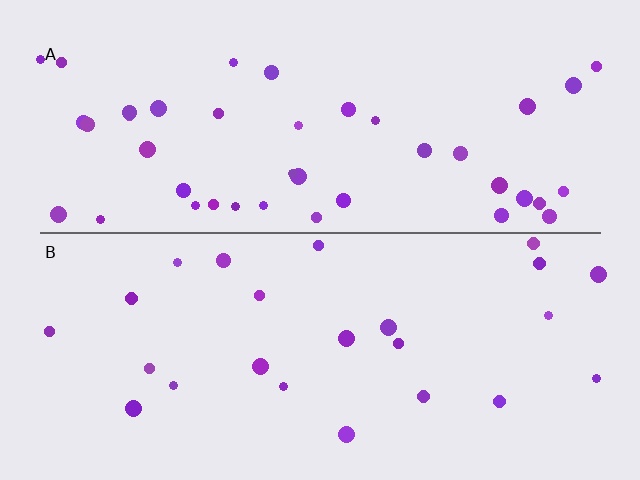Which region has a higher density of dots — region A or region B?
A (the top).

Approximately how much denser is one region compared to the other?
Approximately 1.8× — region A over region B.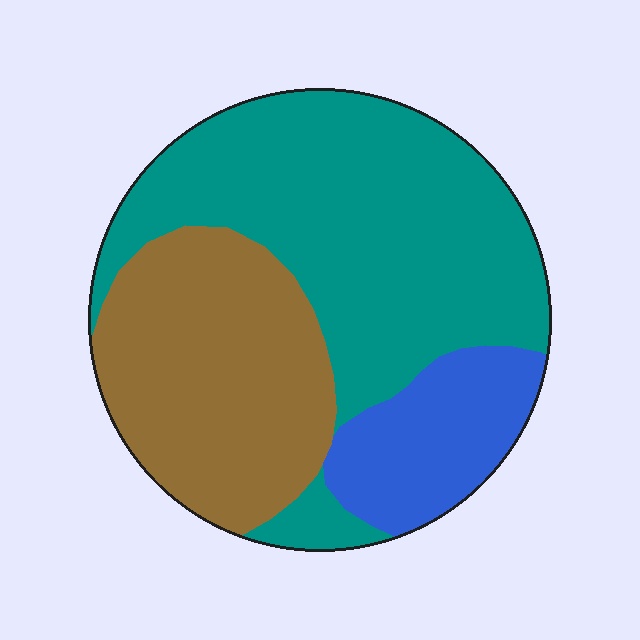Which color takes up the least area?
Blue, at roughly 15%.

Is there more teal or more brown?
Teal.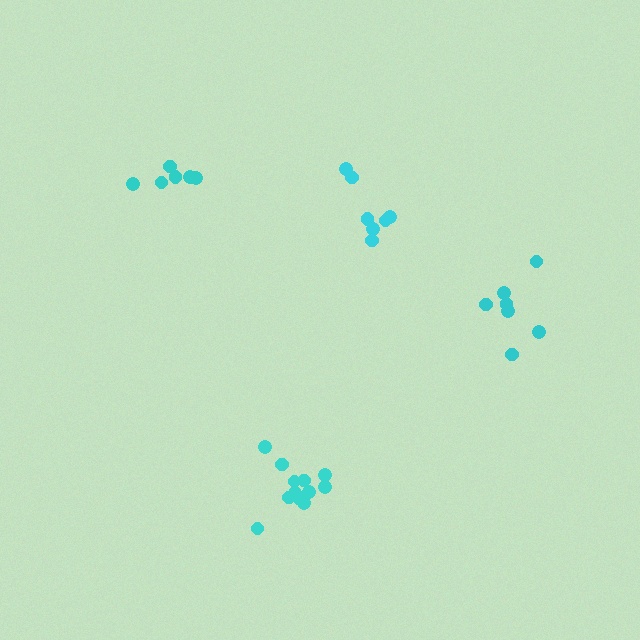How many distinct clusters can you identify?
There are 4 distinct clusters.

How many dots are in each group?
Group 1: 6 dots, Group 2: 12 dots, Group 3: 7 dots, Group 4: 7 dots (32 total).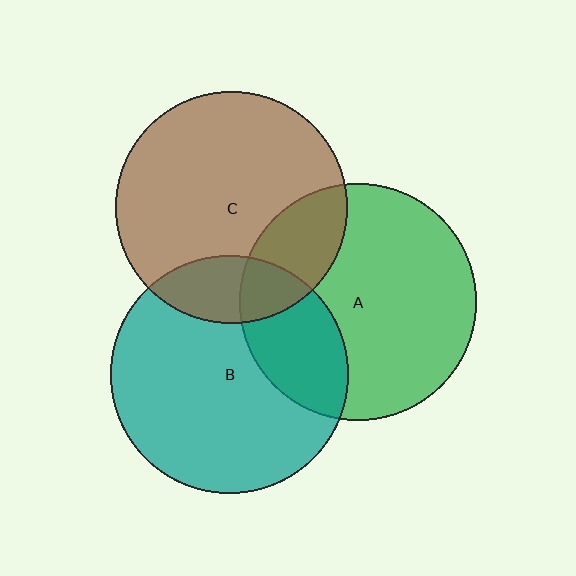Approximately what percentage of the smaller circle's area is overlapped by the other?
Approximately 20%.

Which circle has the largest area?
Circle B (teal).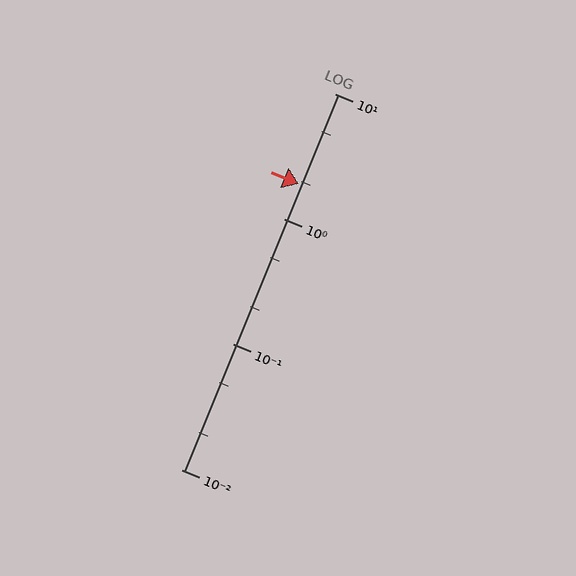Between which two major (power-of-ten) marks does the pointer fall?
The pointer is between 1 and 10.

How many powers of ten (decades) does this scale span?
The scale spans 3 decades, from 0.01 to 10.